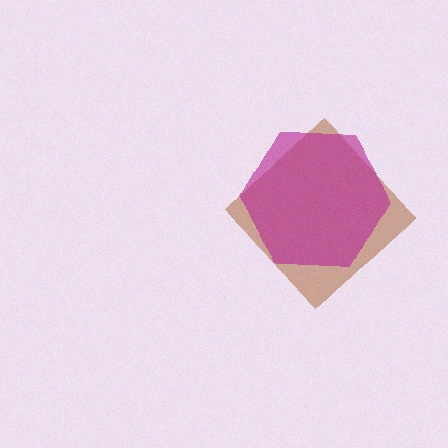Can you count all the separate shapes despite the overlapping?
Yes, there are 2 separate shapes.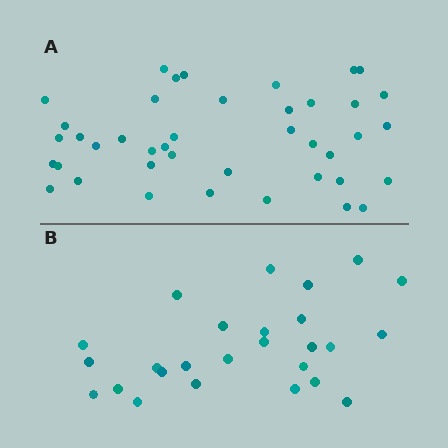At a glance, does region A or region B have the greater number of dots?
Region A (the top region) has more dots.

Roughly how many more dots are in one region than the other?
Region A has approximately 15 more dots than region B.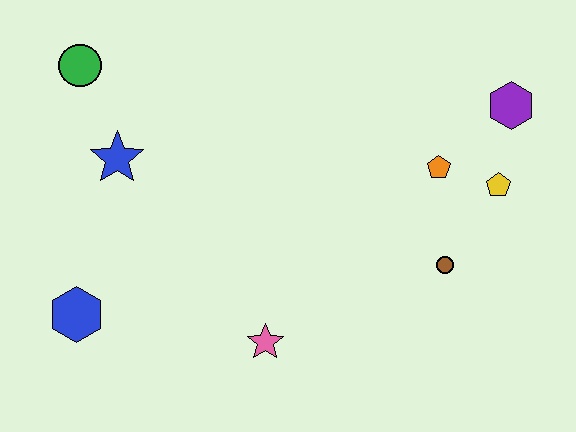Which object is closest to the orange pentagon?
The yellow pentagon is closest to the orange pentagon.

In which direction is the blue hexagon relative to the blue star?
The blue hexagon is below the blue star.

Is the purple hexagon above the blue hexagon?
Yes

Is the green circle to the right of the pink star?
No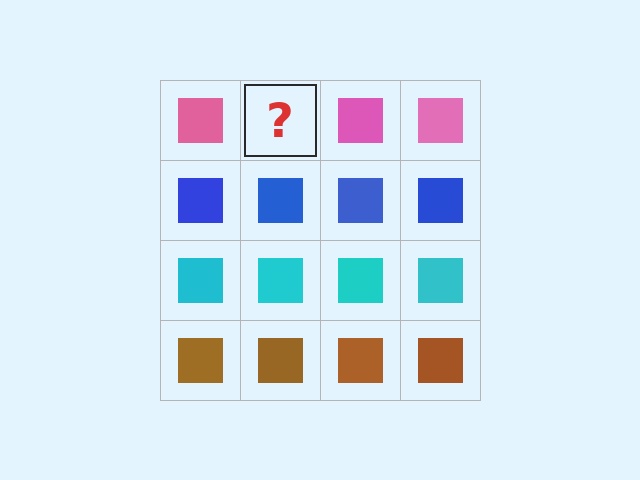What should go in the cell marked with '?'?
The missing cell should contain a pink square.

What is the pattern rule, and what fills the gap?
The rule is that each row has a consistent color. The gap should be filled with a pink square.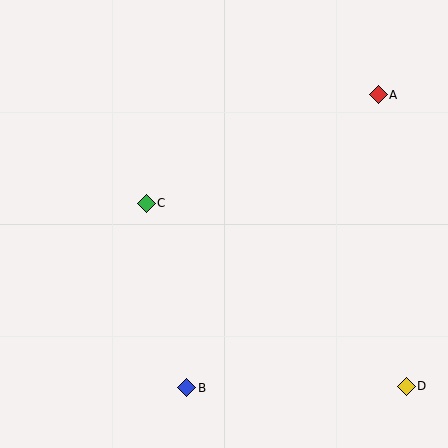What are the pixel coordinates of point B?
Point B is at (187, 388).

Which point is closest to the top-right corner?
Point A is closest to the top-right corner.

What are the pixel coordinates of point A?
Point A is at (378, 95).